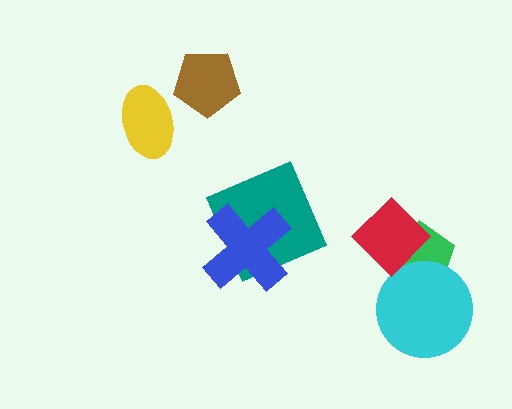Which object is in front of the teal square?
The blue cross is in front of the teal square.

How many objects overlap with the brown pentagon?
0 objects overlap with the brown pentagon.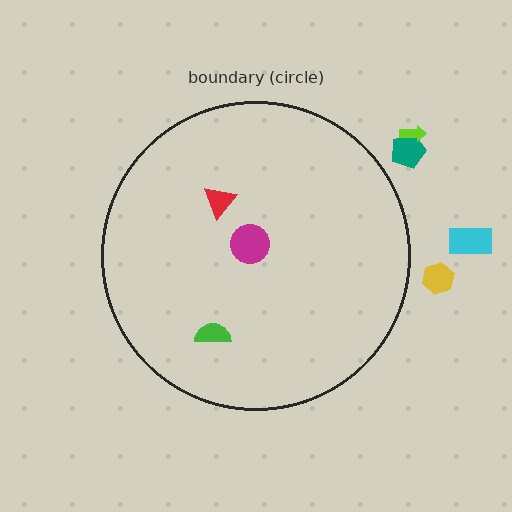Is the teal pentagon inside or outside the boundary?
Outside.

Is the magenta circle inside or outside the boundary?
Inside.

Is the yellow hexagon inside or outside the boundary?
Outside.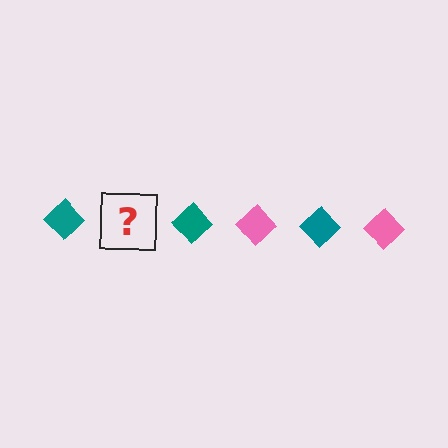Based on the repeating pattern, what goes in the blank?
The blank should be a pink diamond.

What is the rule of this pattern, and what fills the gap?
The rule is that the pattern cycles through teal, pink diamonds. The gap should be filled with a pink diamond.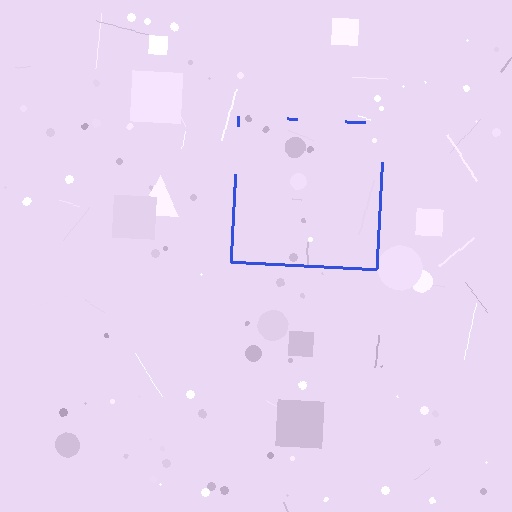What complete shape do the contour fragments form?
The contour fragments form a square.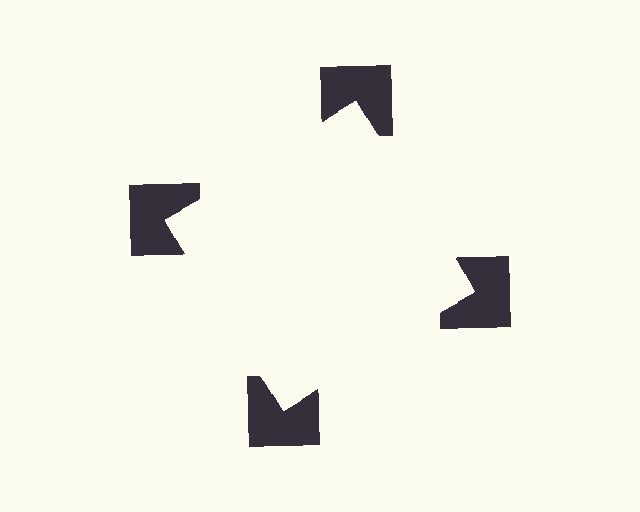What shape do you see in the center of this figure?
An illusory square — its edges are inferred from the aligned wedge cuts in the notched squares, not physically drawn.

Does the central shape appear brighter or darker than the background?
It typically appears slightly brighter than the background, even though no actual brightness change is drawn.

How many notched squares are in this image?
There are 4 — one at each vertex of the illusory square.